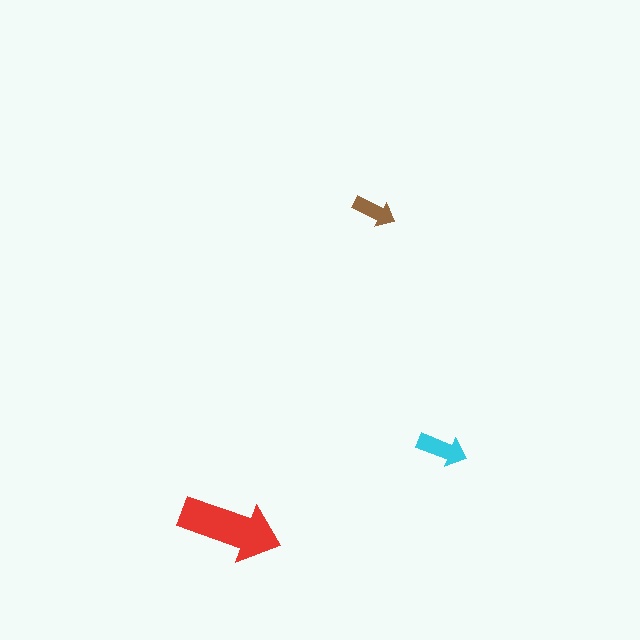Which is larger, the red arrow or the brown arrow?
The red one.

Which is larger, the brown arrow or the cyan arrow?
The cyan one.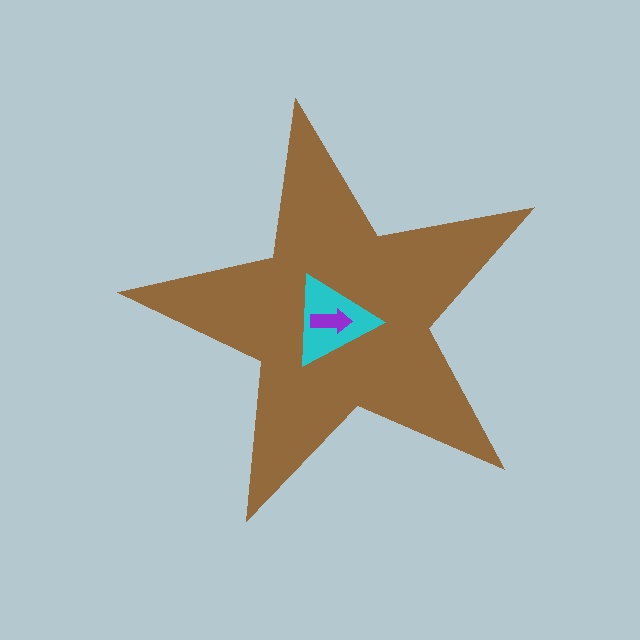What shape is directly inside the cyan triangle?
The purple arrow.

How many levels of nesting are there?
3.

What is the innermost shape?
The purple arrow.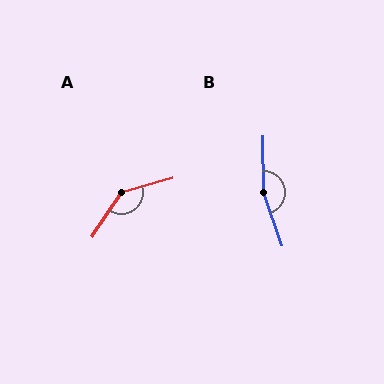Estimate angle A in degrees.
Approximately 139 degrees.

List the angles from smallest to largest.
A (139°), B (162°).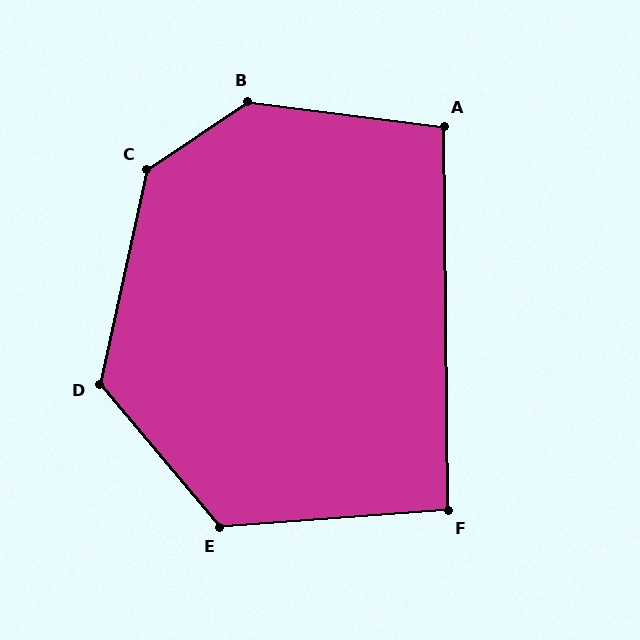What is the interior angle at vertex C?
Approximately 136 degrees (obtuse).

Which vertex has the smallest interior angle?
F, at approximately 93 degrees.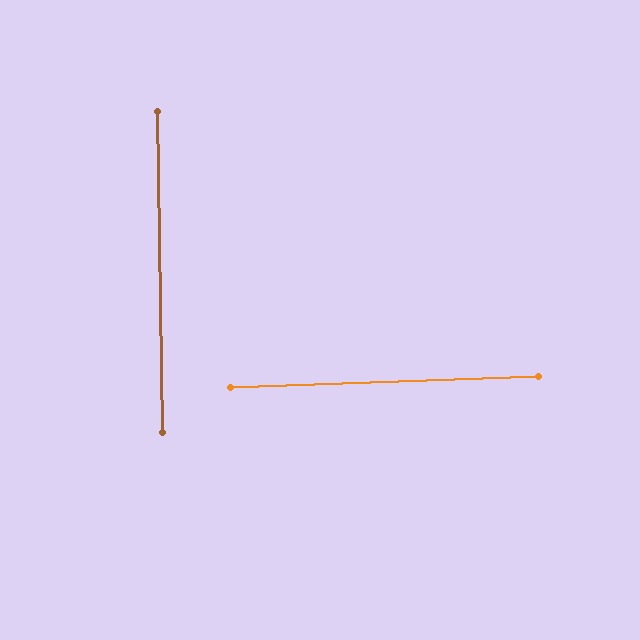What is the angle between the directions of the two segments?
Approximately 89 degrees.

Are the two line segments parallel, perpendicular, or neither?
Perpendicular — they meet at approximately 89°.